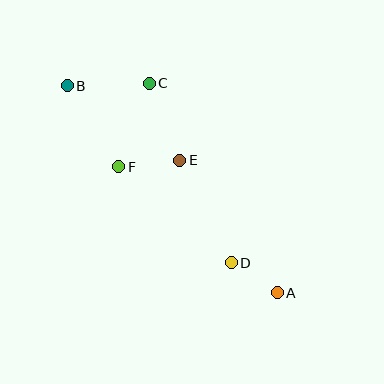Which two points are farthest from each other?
Points A and B are farthest from each other.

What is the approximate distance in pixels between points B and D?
The distance between B and D is approximately 241 pixels.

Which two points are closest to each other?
Points A and D are closest to each other.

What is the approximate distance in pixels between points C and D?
The distance between C and D is approximately 197 pixels.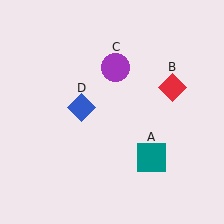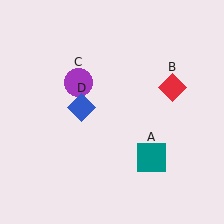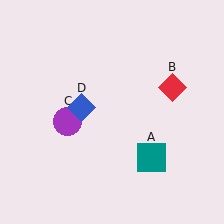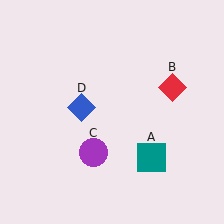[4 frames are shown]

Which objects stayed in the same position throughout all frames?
Teal square (object A) and red diamond (object B) and blue diamond (object D) remained stationary.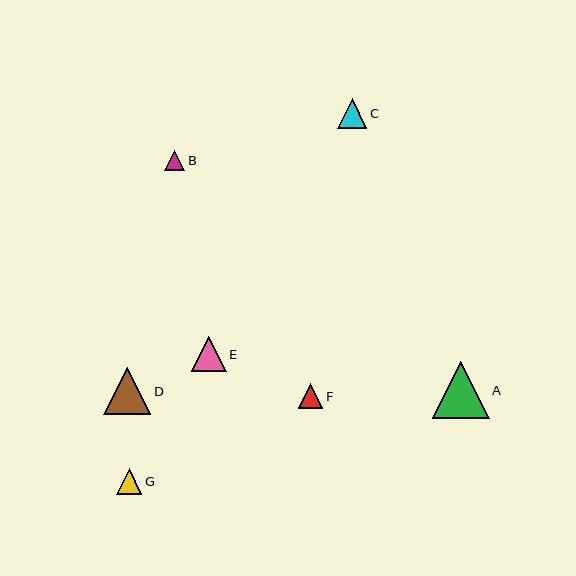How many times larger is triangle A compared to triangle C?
Triangle A is approximately 1.9 times the size of triangle C.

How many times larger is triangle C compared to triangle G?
Triangle C is approximately 1.1 times the size of triangle G.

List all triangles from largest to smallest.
From largest to smallest: A, D, E, C, G, F, B.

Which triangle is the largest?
Triangle A is the largest with a size of approximately 57 pixels.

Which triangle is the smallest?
Triangle B is the smallest with a size of approximately 20 pixels.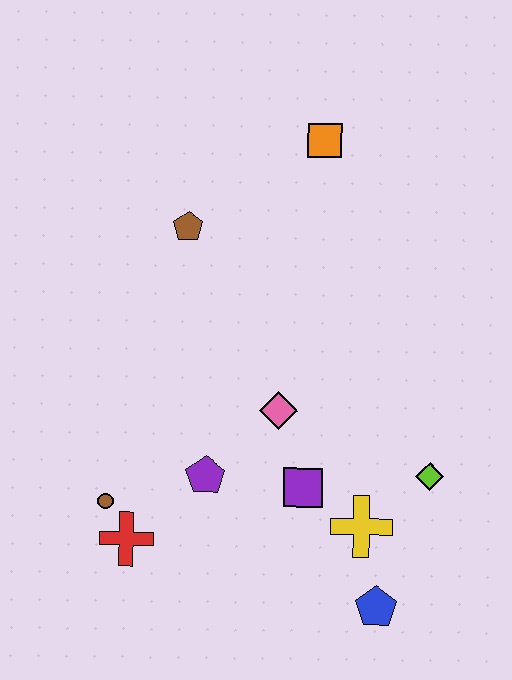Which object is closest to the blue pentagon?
The yellow cross is closest to the blue pentagon.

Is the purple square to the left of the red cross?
No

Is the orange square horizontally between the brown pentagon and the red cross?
No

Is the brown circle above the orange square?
No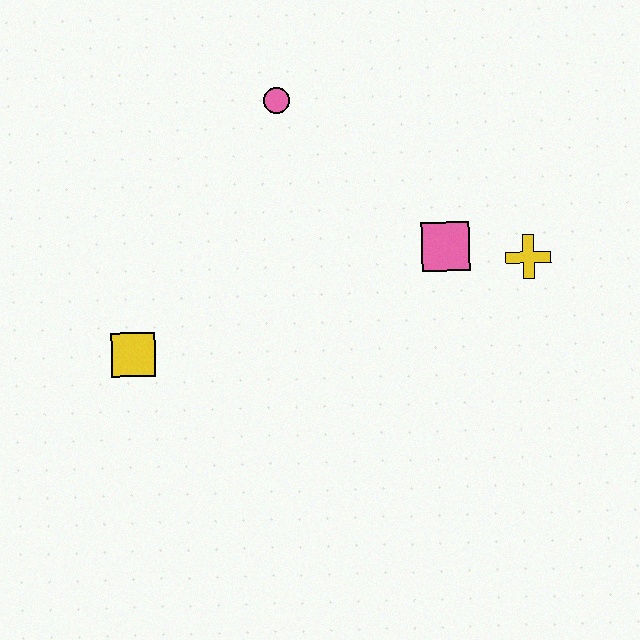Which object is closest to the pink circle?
The pink square is closest to the pink circle.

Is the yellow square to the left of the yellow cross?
Yes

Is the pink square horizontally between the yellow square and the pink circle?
No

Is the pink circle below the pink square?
No